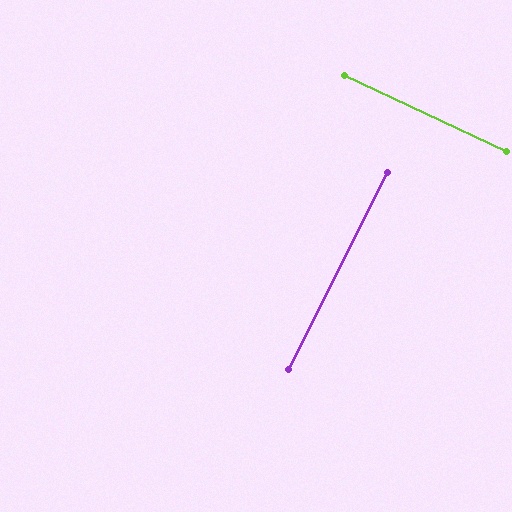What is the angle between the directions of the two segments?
Approximately 88 degrees.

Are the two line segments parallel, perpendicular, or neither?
Perpendicular — they meet at approximately 88°.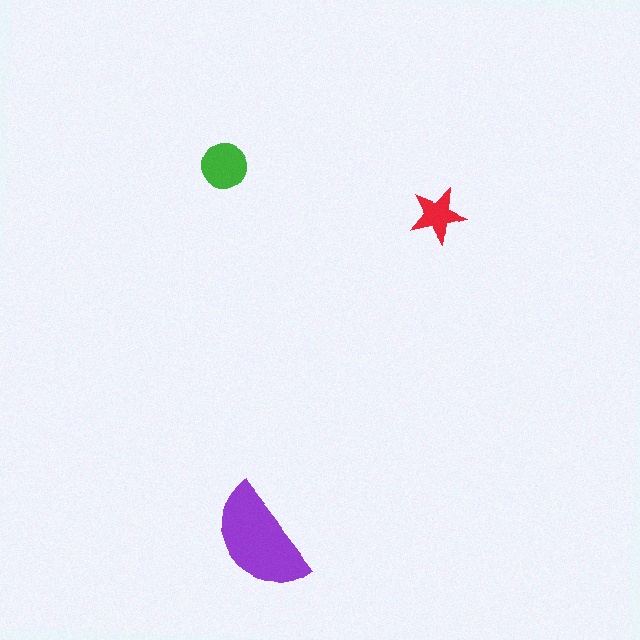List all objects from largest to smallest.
The purple semicircle, the green circle, the red star.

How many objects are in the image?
There are 3 objects in the image.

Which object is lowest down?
The purple semicircle is bottommost.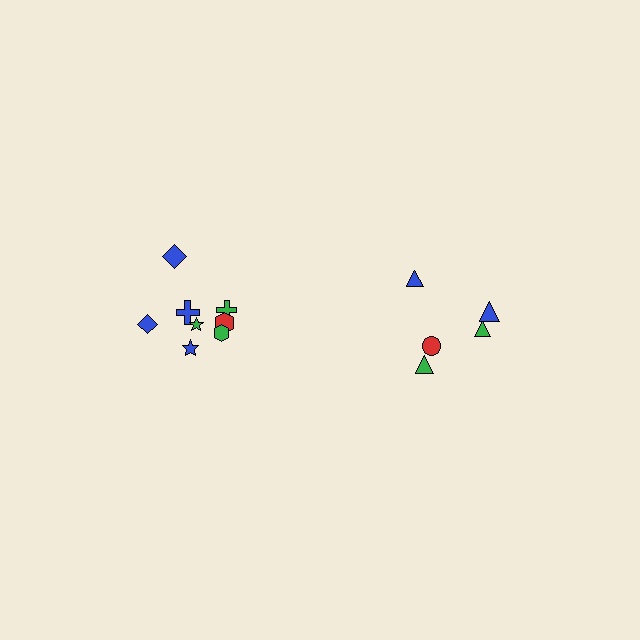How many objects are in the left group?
There are 8 objects.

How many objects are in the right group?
There are 5 objects.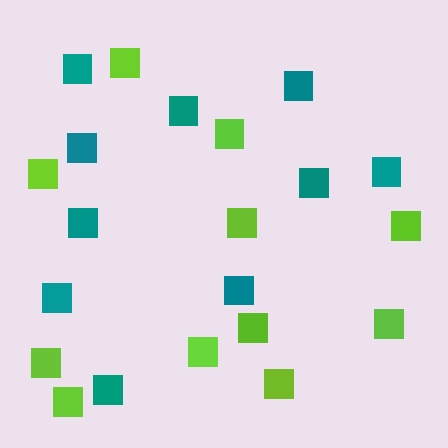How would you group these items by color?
There are 2 groups: one group of teal squares (10) and one group of lime squares (11).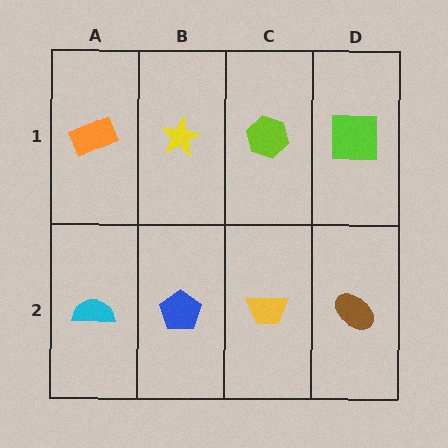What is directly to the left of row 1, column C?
A yellow star.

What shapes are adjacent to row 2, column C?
A lime hexagon (row 1, column C), a blue pentagon (row 2, column B), a brown ellipse (row 2, column D).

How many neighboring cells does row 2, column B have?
3.